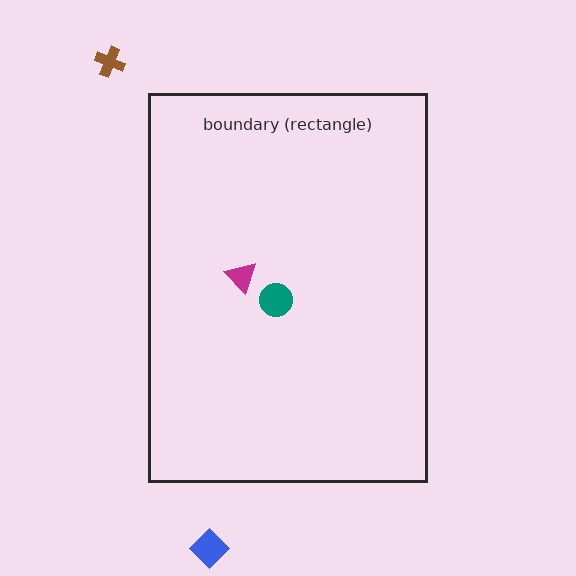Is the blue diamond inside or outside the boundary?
Outside.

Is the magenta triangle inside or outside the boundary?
Inside.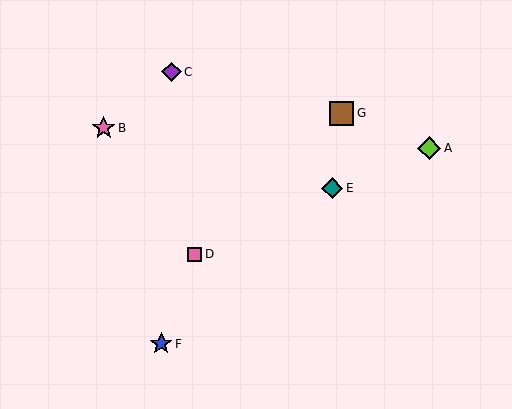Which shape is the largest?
The brown square (labeled G) is the largest.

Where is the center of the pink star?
The center of the pink star is at (104, 128).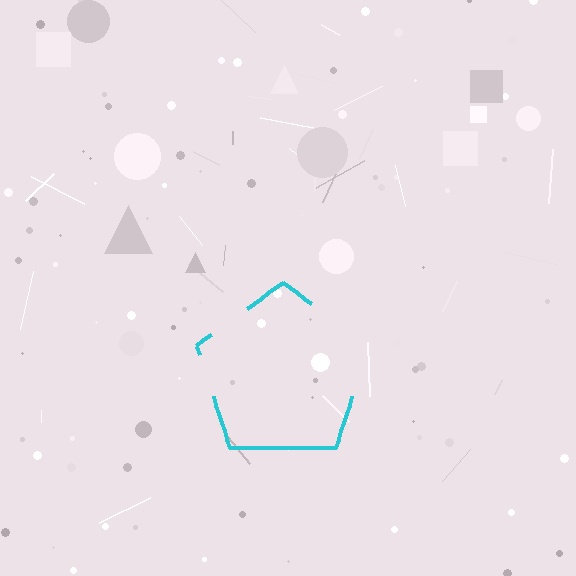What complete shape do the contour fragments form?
The contour fragments form a pentagon.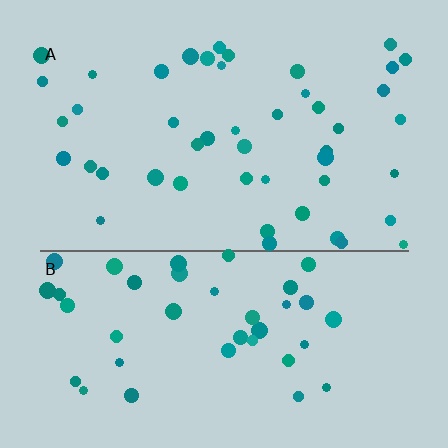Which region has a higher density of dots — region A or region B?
A (the top).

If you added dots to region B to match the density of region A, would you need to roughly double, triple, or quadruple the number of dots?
Approximately double.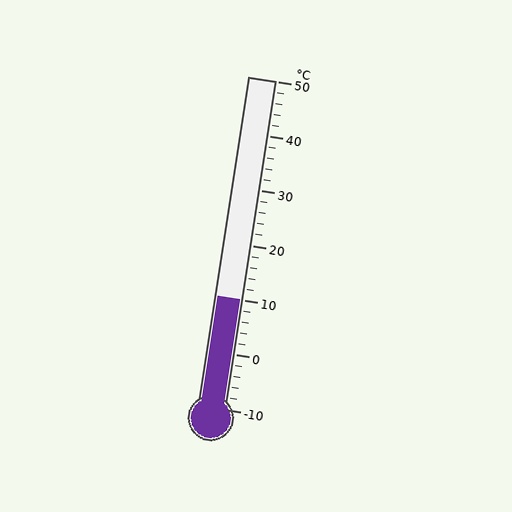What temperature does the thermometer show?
The thermometer shows approximately 10°C.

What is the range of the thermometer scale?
The thermometer scale ranges from -10°C to 50°C.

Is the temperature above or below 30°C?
The temperature is below 30°C.